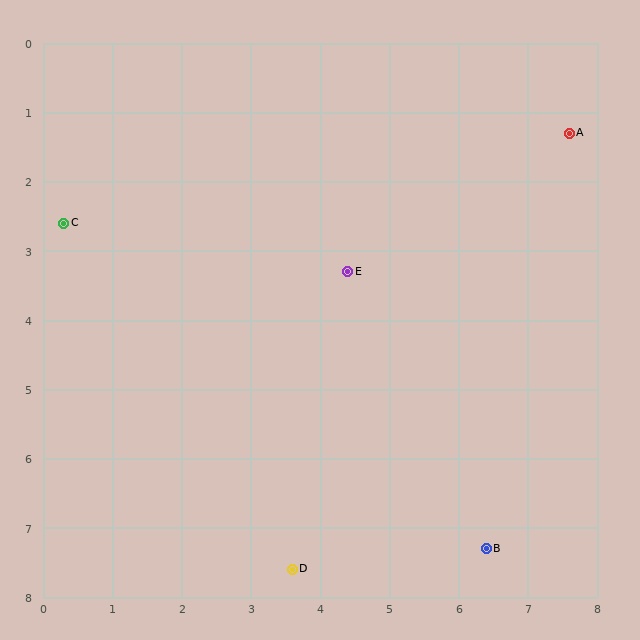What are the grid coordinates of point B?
Point B is at approximately (6.4, 7.3).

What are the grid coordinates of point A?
Point A is at approximately (7.6, 1.3).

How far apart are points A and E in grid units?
Points A and E are about 3.8 grid units apart.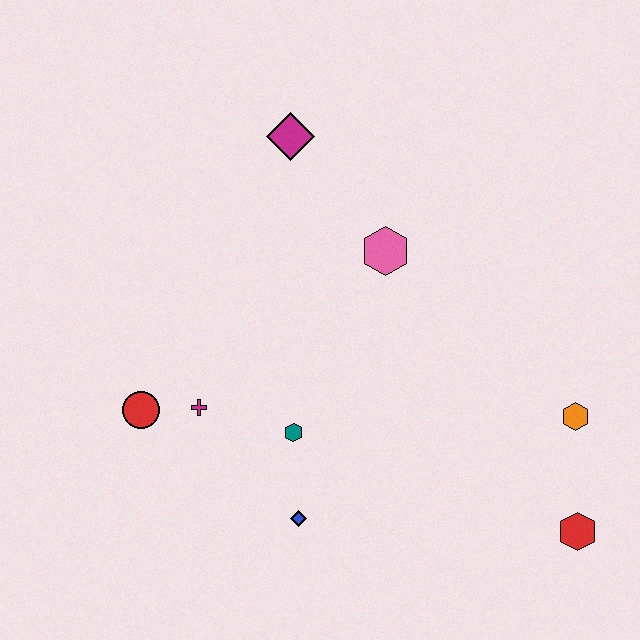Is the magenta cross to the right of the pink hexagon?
No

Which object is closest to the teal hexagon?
The blue diamond is closest to the teal hexagon.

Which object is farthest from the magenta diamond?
The red hexagon is farthest from the magenta diamond.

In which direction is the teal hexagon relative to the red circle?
The teal hexagon is to the right of the red circle.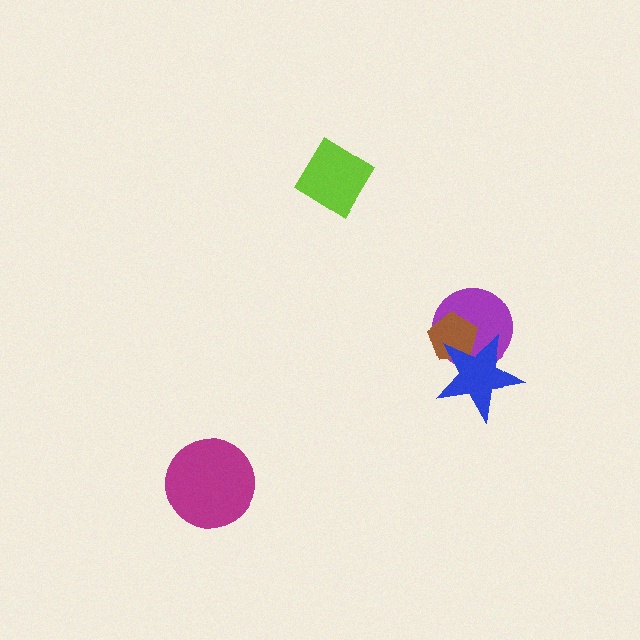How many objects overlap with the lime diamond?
0 objects overlap with the lime diamond.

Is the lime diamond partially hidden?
No, no other shape covers it.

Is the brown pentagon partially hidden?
Yes, it is partially covered by another shape.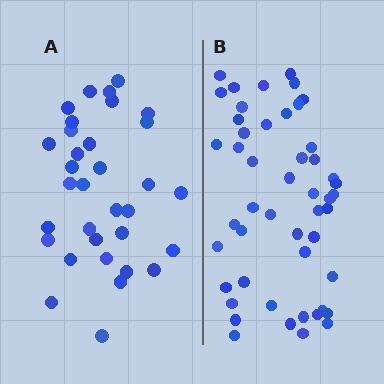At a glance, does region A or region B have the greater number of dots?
Region B (the right region) has more dots.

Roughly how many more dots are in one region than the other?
Region B has approximately 15 more dots than region A.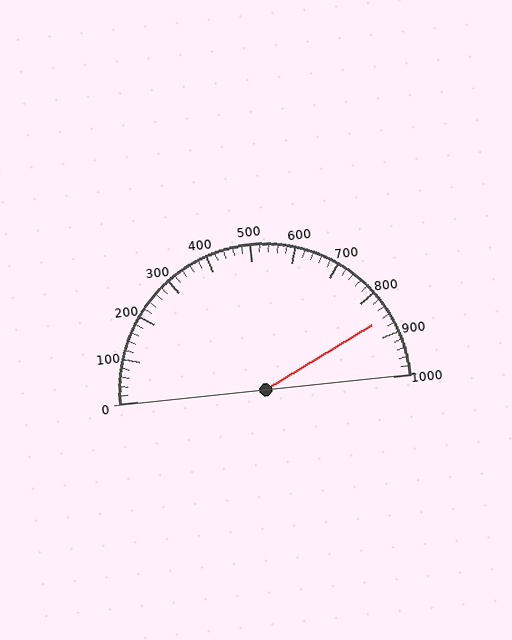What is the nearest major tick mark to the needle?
The nearest major tick mark is 900.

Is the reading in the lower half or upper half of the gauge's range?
The reading is in the upper half of the range (0 to 1000).